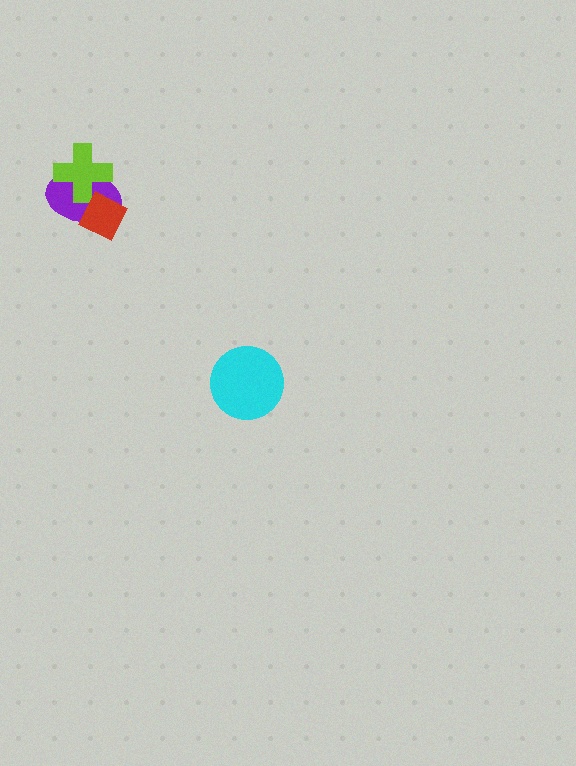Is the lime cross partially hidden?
Yes, it is partially covered by another shape.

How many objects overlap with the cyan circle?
0 objects overlap with the cyan circle.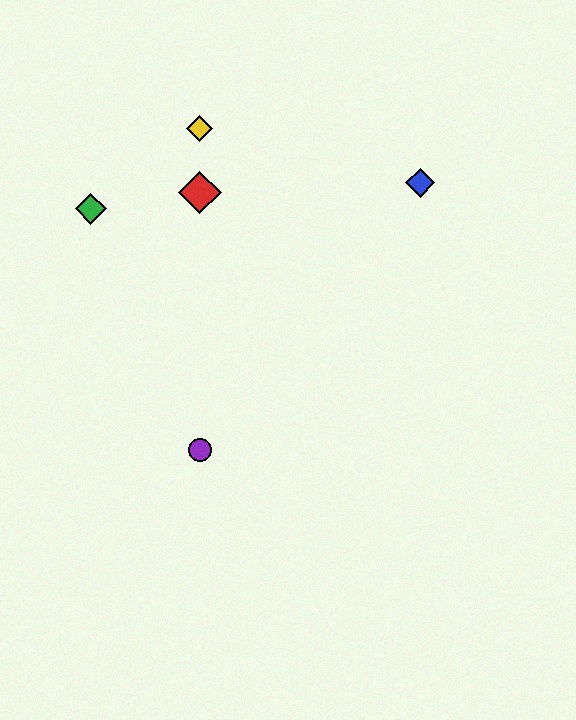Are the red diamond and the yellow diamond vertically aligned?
Yes, both are at x≈200.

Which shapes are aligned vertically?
The red diamond, the yellow diamond, the purple circle are aligned vertically.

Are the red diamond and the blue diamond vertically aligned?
No, the red diamond is at x≈200 and the blue diamond is at x≈420.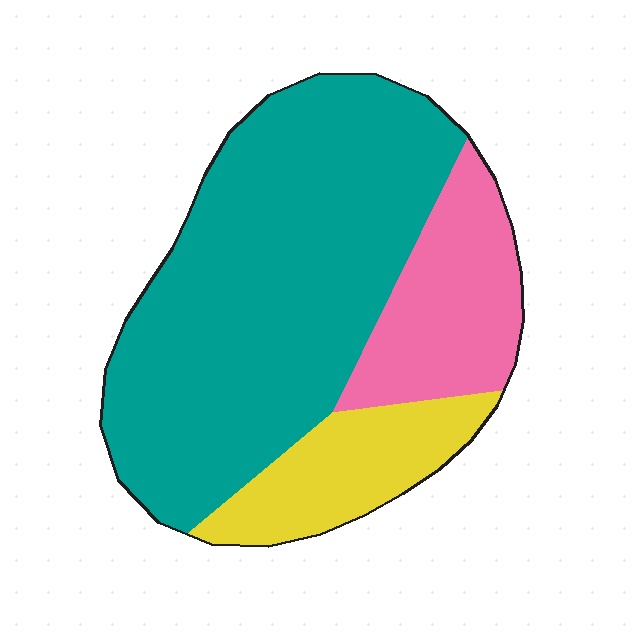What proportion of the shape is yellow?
Yellow takes up about one sixth (1/6) of the shape.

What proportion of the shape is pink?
Pink takes up less than a quarter of the shape.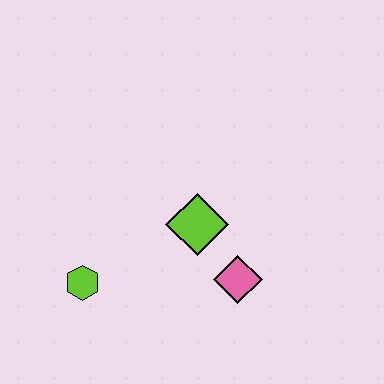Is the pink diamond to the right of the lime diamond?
Yes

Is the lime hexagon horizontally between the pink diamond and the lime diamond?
No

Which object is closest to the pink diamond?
The lime diamond is closest to the pink diamond.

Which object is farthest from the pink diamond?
The lime hexagon is farthest from the pink diamond.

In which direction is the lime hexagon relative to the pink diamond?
The lime hexagon is to the left of the pink diamond.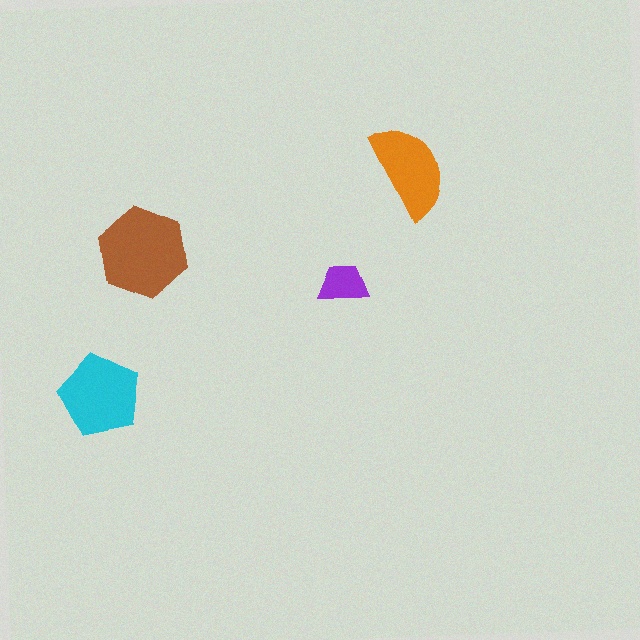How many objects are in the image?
There are 4 objects in the image.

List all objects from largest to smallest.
The brown hexagon, the cyan pentagon, the orange semicircle, the purple trapezoid.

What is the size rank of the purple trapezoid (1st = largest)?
4th.